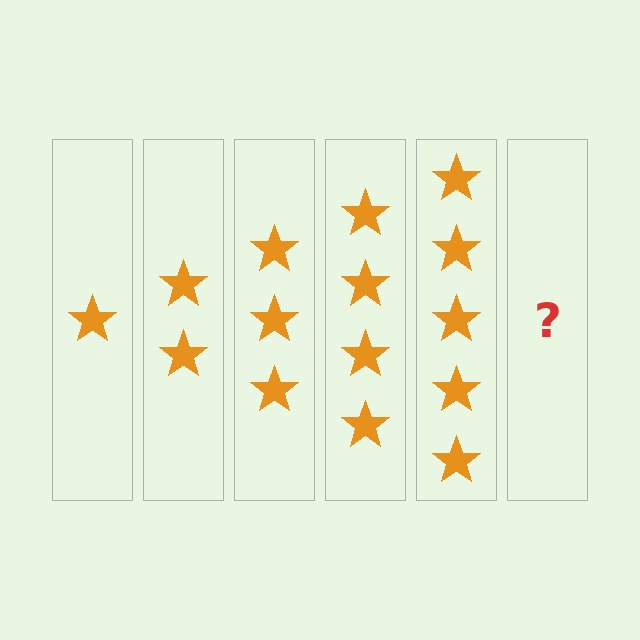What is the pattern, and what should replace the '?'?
The pattern is that each step adds one more star. The '?' should be 6 stars.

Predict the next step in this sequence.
The next step is 6 stars.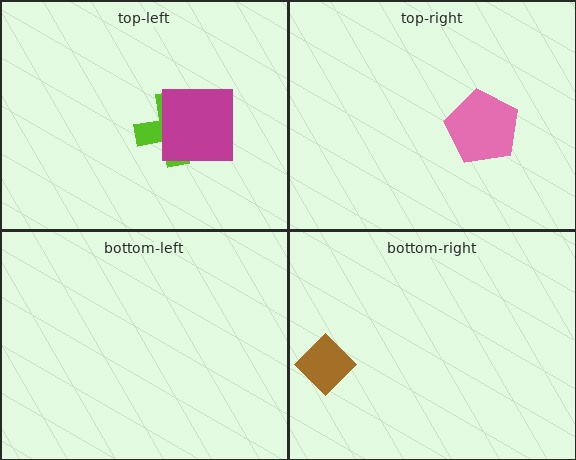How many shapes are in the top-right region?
1.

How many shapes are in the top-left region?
2.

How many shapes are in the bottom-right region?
1.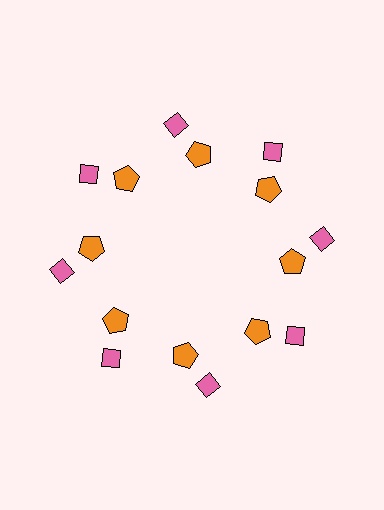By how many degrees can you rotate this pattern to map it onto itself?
The pattern maps onto itself every 45 degrees of rotation.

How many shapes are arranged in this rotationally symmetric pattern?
There are 16 shapes, arranged in 8 groups of 2.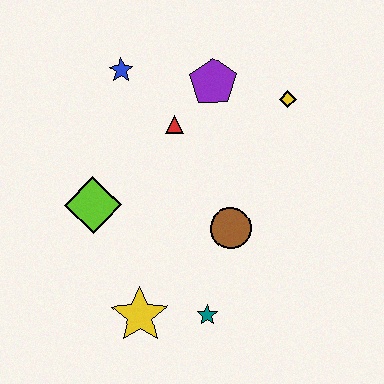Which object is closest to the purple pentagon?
The red triangle is closest to the purple pentagon.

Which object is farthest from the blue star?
The teal star is farthest from the blue star.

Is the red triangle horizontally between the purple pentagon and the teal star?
No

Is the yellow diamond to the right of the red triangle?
Yes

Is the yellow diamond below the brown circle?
No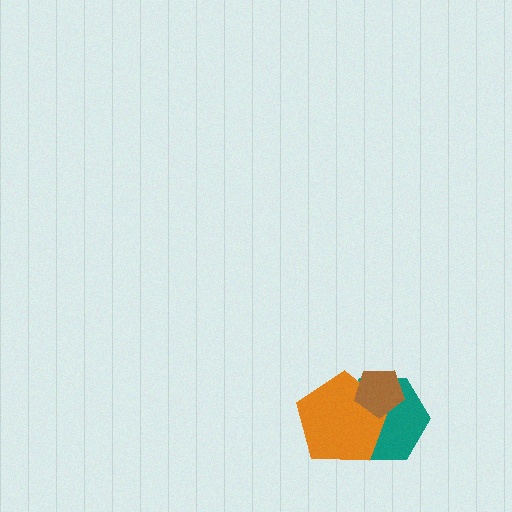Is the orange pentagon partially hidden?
Yes, it is partially covered by another shape.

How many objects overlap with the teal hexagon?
2 objects overlap with the teal hexagon.